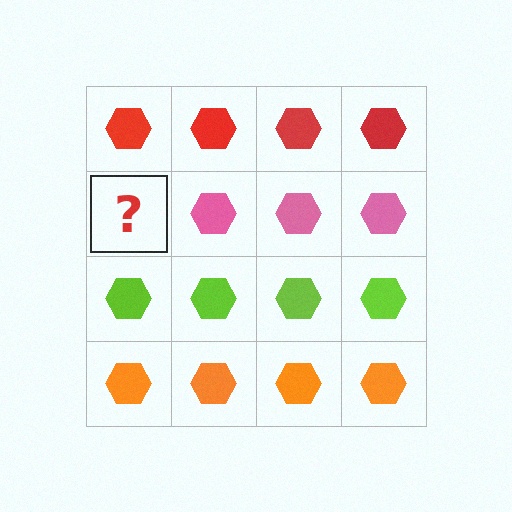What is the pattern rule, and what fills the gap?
The rule is that each row has a consistent color. The gap should be filled with a pink hexagon.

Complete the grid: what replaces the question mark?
The question mark should be replaced with a pink hexagon.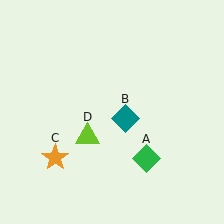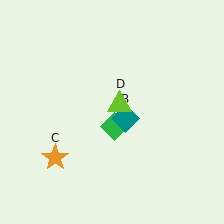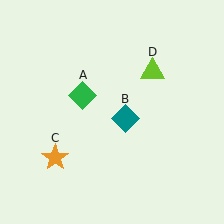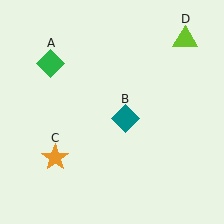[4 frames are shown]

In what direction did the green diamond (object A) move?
The green diamond (object A) moved up and to the left.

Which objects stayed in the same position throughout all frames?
Teal diamond (object B) and orange star (object C) remained stationary.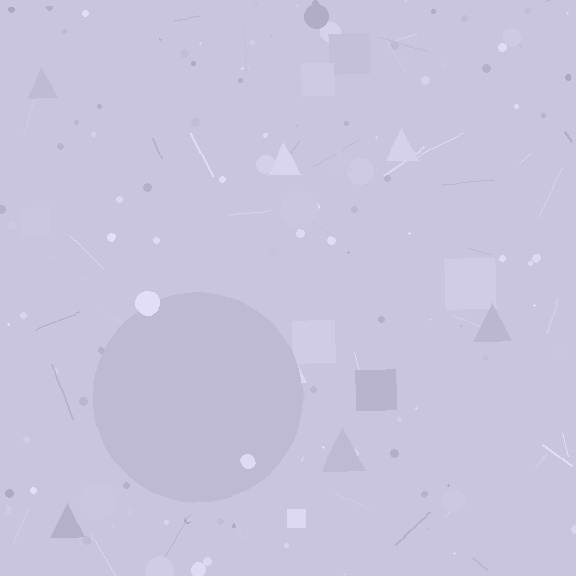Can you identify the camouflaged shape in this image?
The camouflaged shape is a circle.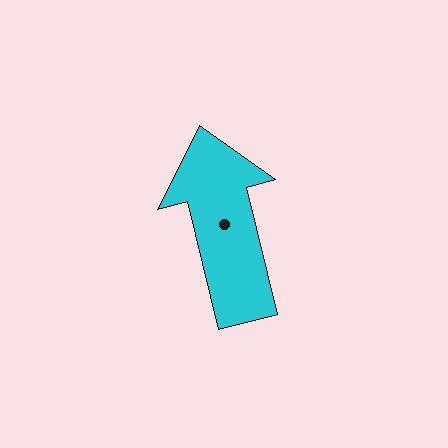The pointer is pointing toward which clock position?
Roughly 12 o'clock.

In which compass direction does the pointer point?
North.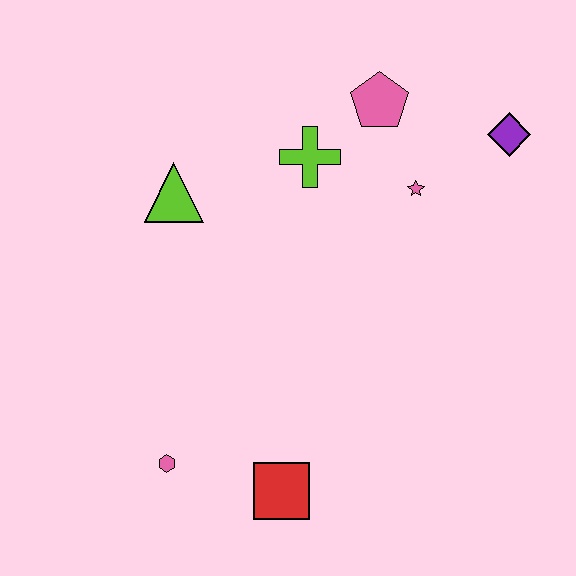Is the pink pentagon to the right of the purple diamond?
No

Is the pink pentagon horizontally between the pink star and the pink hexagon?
Yes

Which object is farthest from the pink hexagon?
The purple diamond is farthest from the pink hexagon.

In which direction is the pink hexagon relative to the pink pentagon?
The pink hexagon is below the pink pentagon.